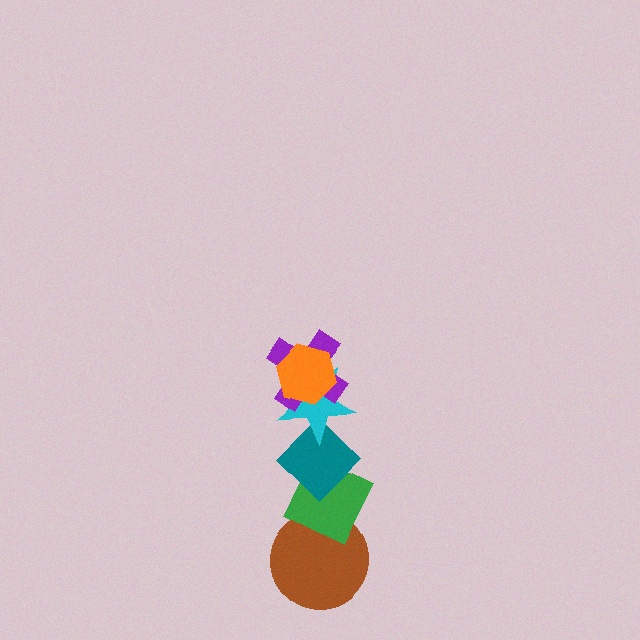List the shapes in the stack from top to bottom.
From top to bottom: the orange hexagon, the purple cross, the cyan star, the teal diamond, the green diamond, the brown circle.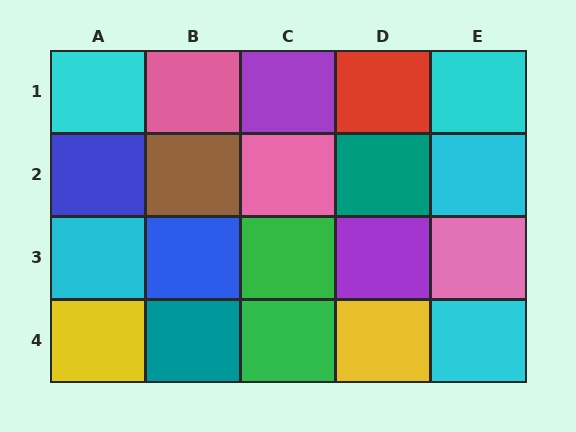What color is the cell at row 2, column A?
Blue.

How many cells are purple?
2 cells are purple.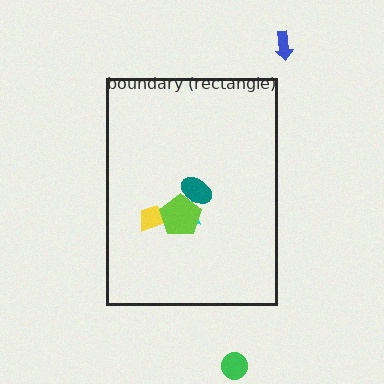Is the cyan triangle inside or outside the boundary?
Inside.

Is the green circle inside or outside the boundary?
Outside.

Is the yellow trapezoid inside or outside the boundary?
Inside.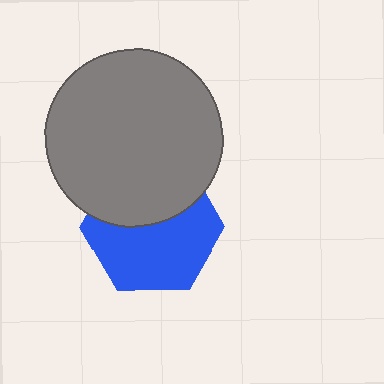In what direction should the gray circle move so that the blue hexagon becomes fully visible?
The gray circle should move up. That is the shortest direction to clear the overlap and leave the blue hexagon fully visible.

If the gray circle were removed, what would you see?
You would see the complete blue hexagon.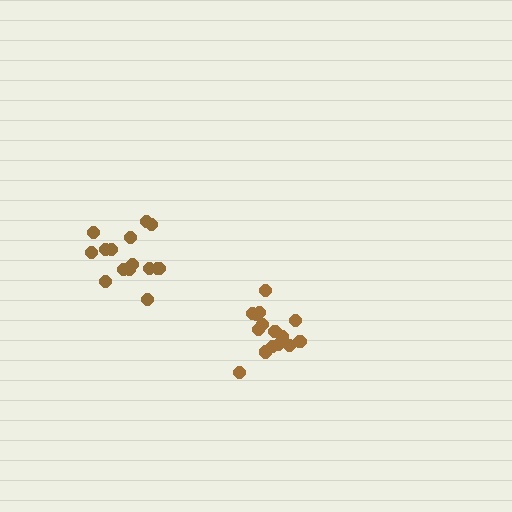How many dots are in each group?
Group 1: 15 dots, Group 2: 15 dots (30 total).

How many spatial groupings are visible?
There are 2 spatial groupings.